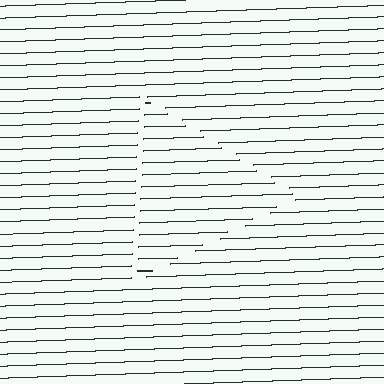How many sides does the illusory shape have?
3 sides — the line-ends trace a triangle.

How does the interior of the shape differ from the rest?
The interior of the shape contains the same grating, shifted by half a period — the contour is defined by the phase discontinuity where line-ends from the inner and outer gratings abut.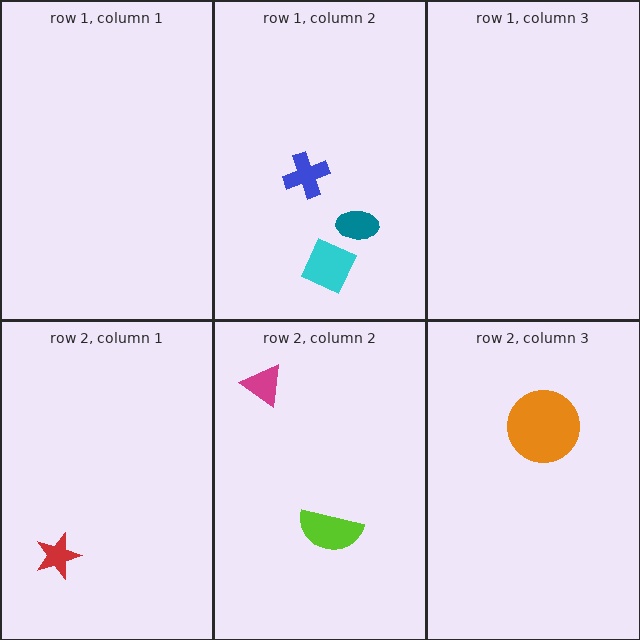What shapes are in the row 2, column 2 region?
The lime semicircle, the magenta triangle.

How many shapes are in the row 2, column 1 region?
1.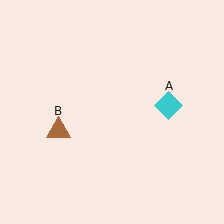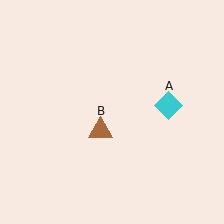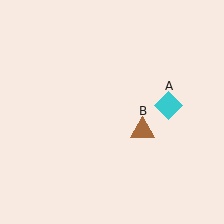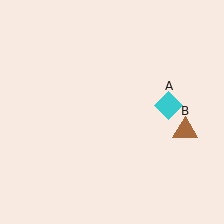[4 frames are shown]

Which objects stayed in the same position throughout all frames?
Cyan diamond (object A) remained stationary.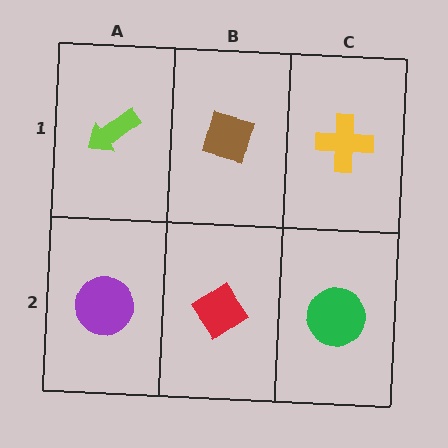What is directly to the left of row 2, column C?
A red diamond.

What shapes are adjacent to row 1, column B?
A red diamond (row 2, column B), a lime arrow (row 1, column A), a yellow cross (row 1, column C).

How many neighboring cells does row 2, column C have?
2.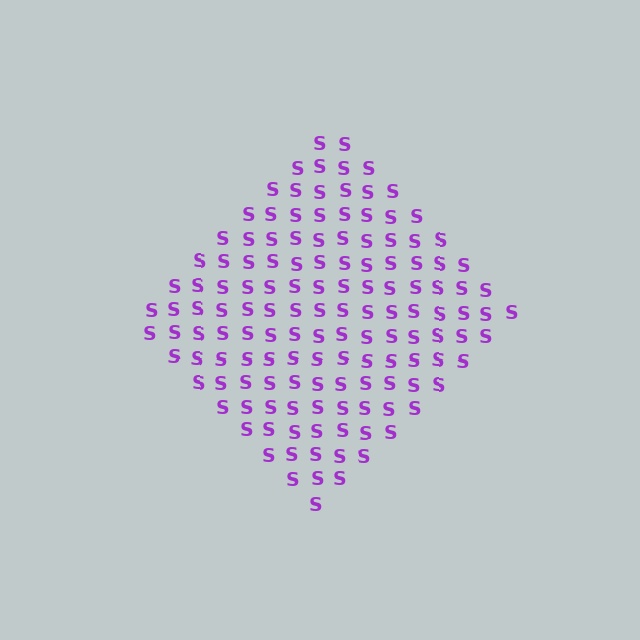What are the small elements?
The small elements are letter S's.